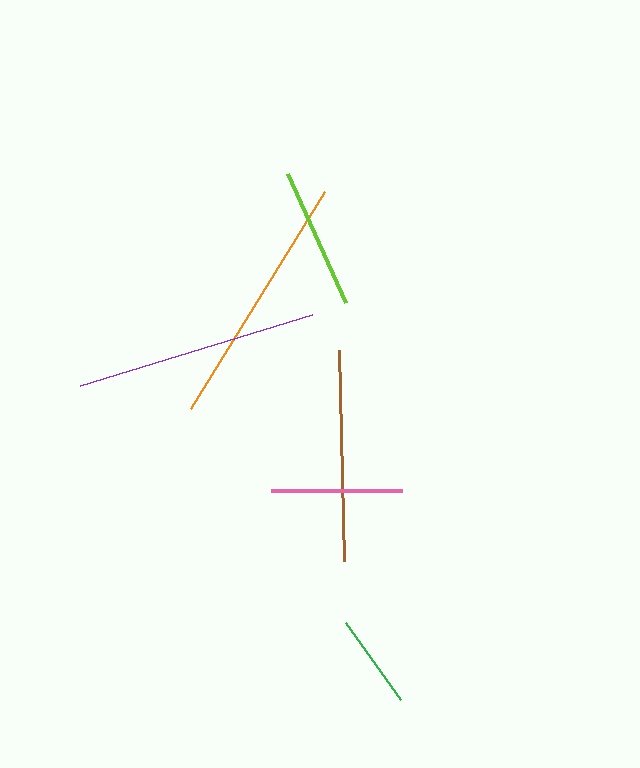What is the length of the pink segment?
The pink segment is approximately 131 pixels long.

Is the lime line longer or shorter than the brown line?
The brown line is longer than the lime line.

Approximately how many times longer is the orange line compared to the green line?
The orange line is approximately 2.7 times the length of the green line.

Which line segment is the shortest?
The green line is the shortest at approximately 94 pixels.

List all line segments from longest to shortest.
From longest to shortest: orange, purple, brown, lime, pink, green.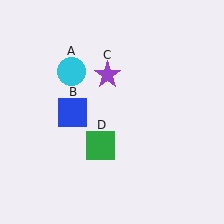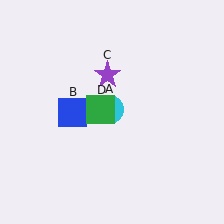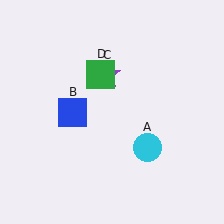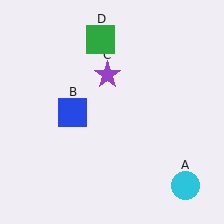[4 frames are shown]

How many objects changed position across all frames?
2 objects changed position: cyan circle (object A), green square (object D).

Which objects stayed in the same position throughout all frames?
Blue square (object B) and purple star (object C) remained stationary.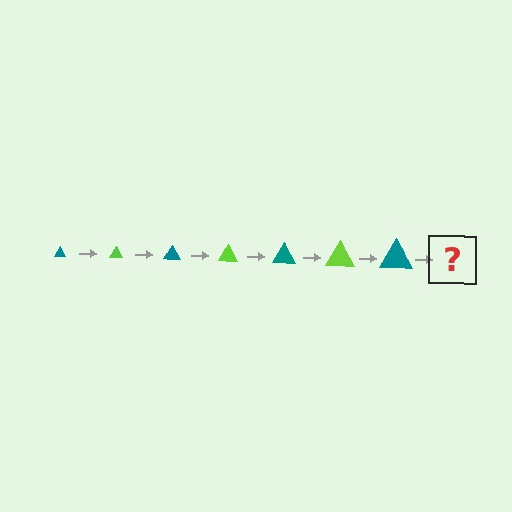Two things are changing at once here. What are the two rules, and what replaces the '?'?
The two rules are that the triangle grows larger each step and the color cycles through teal and lime. The '?' should be a lime triangle, larger than the previous one.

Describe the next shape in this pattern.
It should be a lime triangle, larger than the previous one.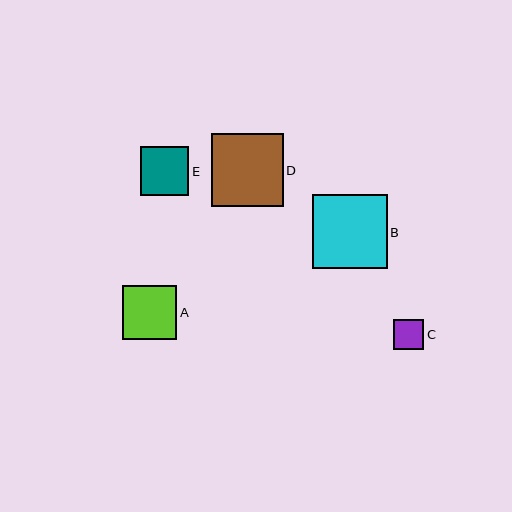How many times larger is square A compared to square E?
Square A is approximately 1.1 times the size of square E.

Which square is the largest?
Square B is the largest with a size of approximately 74 pixels.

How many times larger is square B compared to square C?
Square B is approximately 2.5 times the size of square C.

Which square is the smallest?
Square C is the smallest with a size of approximately 30 pixels.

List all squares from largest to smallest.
From largest to smallest: B, D, A, E, C.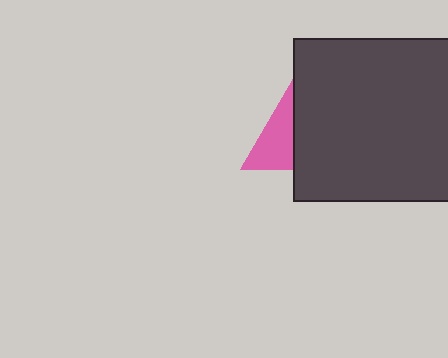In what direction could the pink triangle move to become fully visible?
The pink triangle could move left. That would shift it out from behind the dark gray square entirely.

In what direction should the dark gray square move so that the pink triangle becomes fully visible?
The dark gray square should move right. That is the shortest direction to clear the overlap and leave the pink triangle fully visible.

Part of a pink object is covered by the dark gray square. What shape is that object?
It is a triangle.